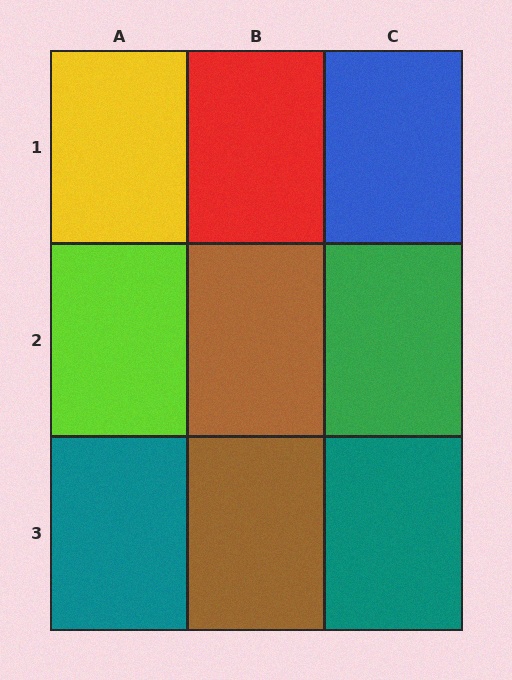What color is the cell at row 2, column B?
Brown.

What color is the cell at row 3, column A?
Teal.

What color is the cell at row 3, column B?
Brown.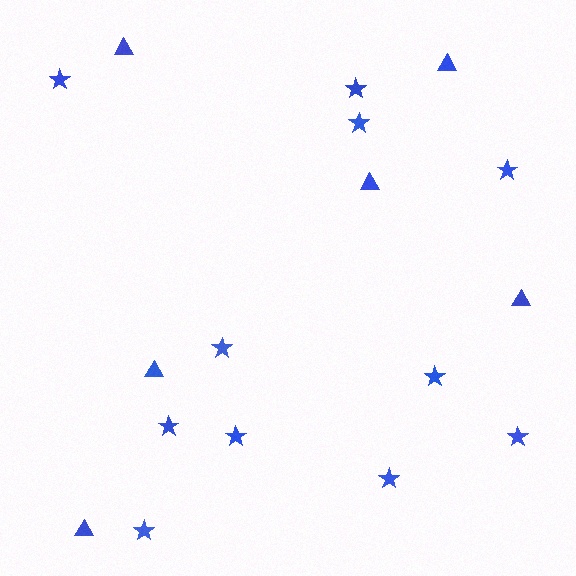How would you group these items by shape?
There are 2 groups: one group of stars (11) and one group of triangles (6).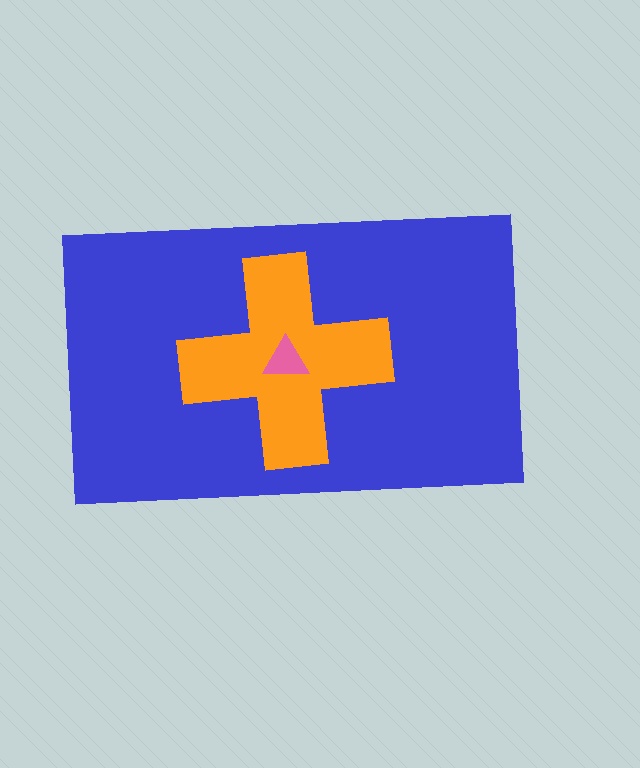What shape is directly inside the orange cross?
The pink triangle.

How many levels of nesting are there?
3.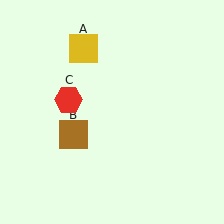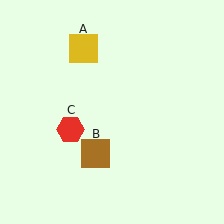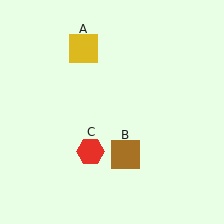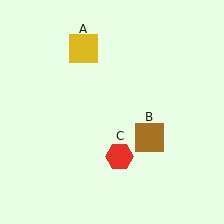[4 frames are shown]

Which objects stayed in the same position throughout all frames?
Yellow square (object A) remained stationary.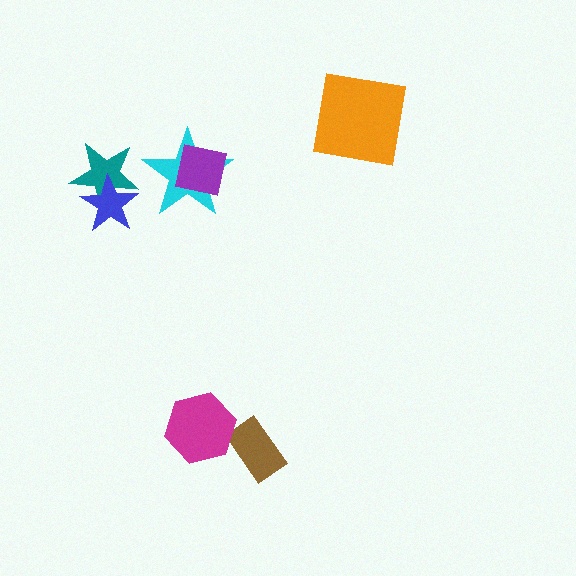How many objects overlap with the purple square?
1 object overlaps with the purple square.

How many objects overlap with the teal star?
1 object overlaps with the teal star.